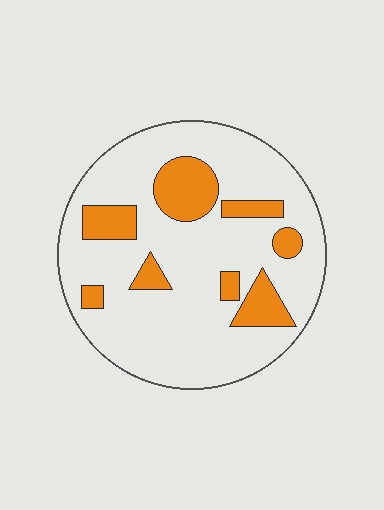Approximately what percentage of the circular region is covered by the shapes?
Approximately 20%.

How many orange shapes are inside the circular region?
8.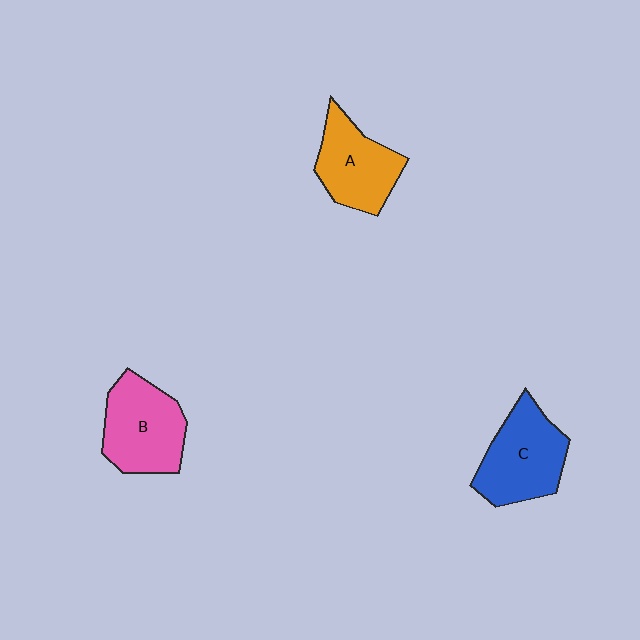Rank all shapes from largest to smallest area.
From largest to smallest: C (blue), B (pink), A (orange).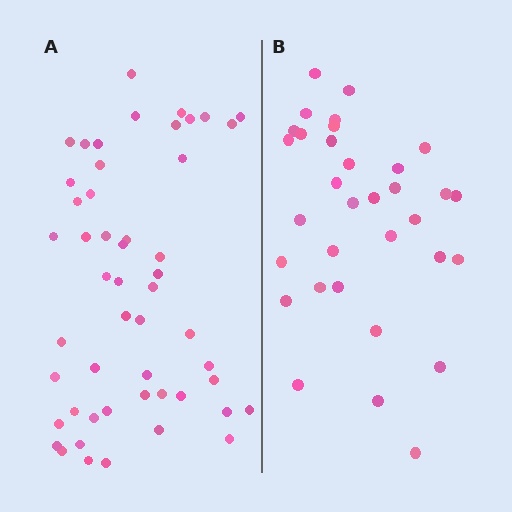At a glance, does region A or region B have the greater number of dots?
Region A (the left region) has more dots.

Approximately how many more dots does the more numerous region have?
Region A has approximately 20 more dots than region B.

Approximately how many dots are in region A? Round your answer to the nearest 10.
About 50 dots. (The exact count is 51, which rounds to 50.)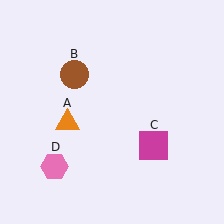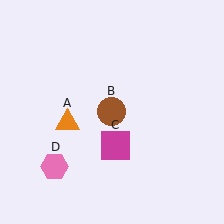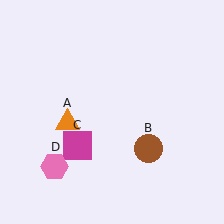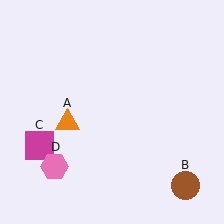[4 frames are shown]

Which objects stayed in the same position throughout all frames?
Orange triangle (object A) and pink hexagon (object D) remained stationary.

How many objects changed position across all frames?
2 objects changed position: brown circle (object B), magenta square (object C).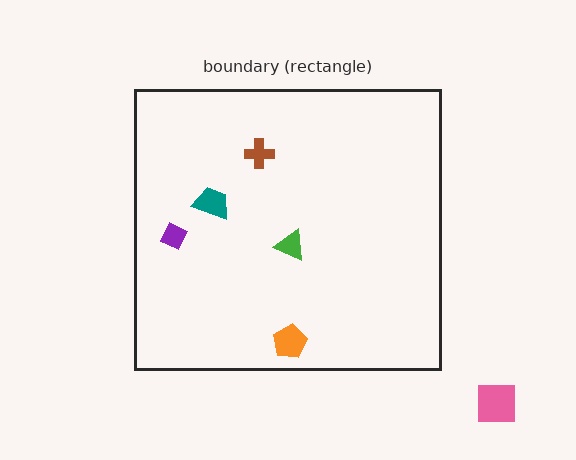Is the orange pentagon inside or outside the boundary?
Inside.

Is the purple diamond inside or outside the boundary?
Inside.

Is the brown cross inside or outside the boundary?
Inside.